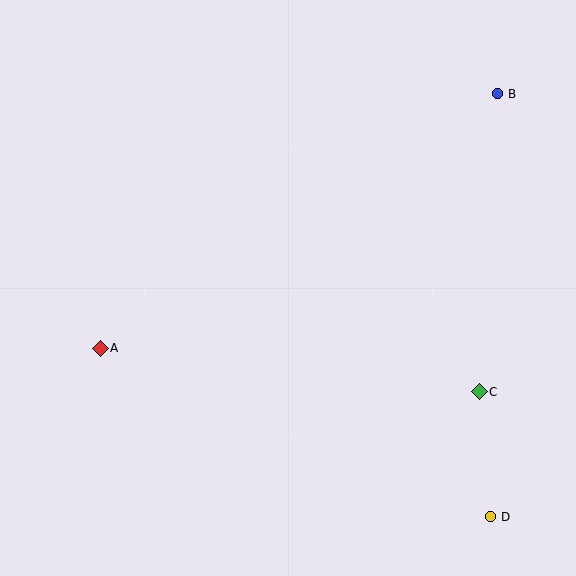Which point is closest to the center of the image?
Point A at (100, 348) is closest to the center.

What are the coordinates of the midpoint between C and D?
The midpoint between C and D is at (485, 454).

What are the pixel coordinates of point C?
Point C is at (479, 392).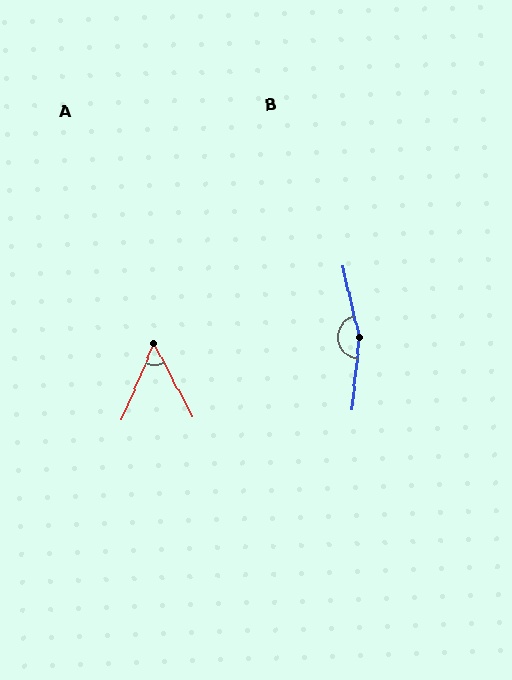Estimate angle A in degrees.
Approximately 51 degrees.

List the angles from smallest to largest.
A (51°), B (161°).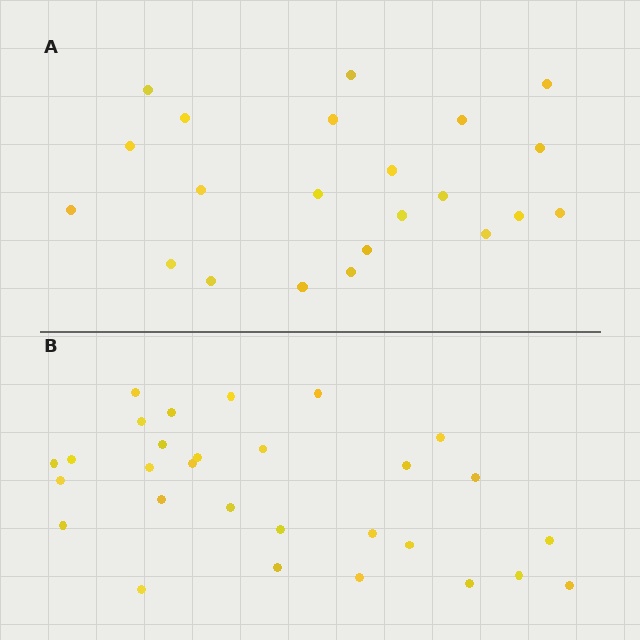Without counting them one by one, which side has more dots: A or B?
Region B (the bottom region) has more dots.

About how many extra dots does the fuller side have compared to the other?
Region B has roughly 8 or so more dots than region A.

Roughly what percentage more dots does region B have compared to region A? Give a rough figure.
About 30% more.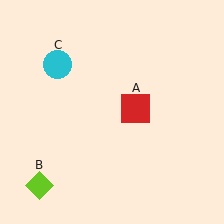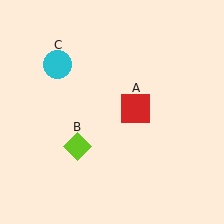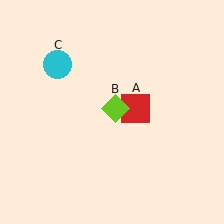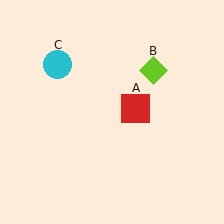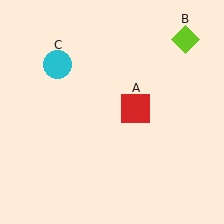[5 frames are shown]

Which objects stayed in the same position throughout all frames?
Red square (object A) and cyan circle (object C) remained stationary.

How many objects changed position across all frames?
1 object changed position: lime diamond (object B).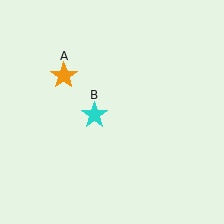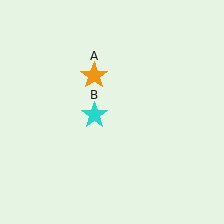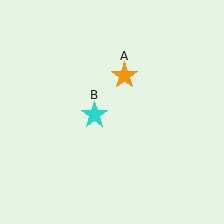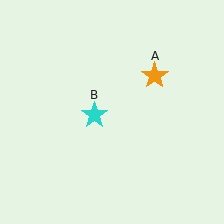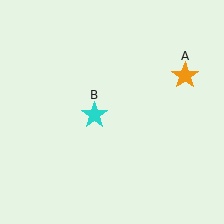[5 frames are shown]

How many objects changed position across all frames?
1 object changed position: orange star (object A).